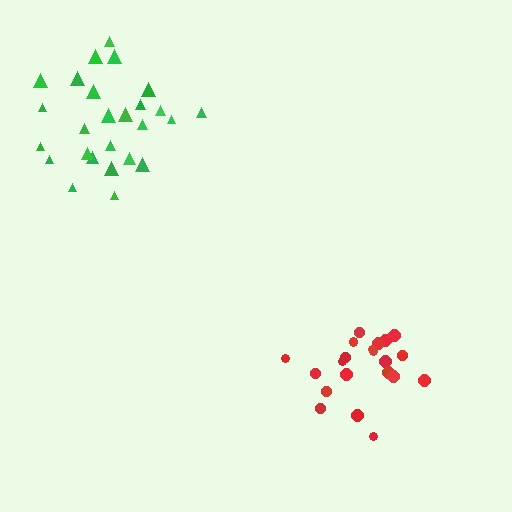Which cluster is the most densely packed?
Red.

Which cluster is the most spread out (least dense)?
Green.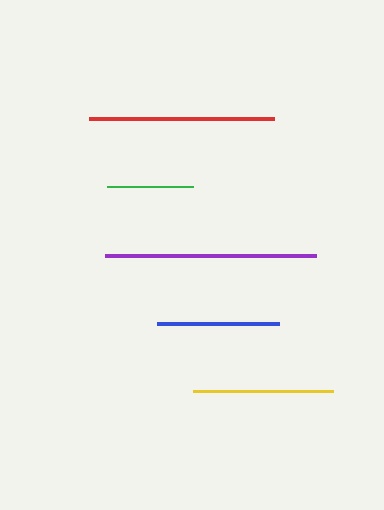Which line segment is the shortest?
The green line is the shortest at approximately 86 pixels.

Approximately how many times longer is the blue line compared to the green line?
The blue line is approximately 1.4 times the length of the green line.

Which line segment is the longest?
The purple line is the longest at approximately 211 pixels.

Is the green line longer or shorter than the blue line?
The blue line is longer than the green line.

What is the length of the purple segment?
The purple segment is approximately 211 pixels long.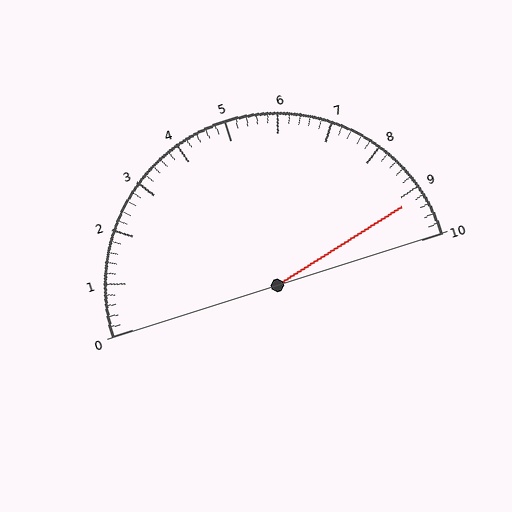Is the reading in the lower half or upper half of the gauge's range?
The reading is in the upper half of the range (0 to 10).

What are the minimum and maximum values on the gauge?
The gauge ranges from 0 to 10.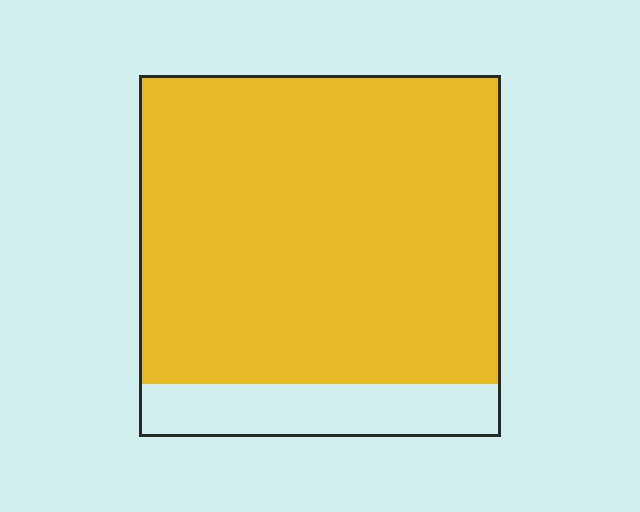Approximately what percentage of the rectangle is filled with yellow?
Approximately 85%.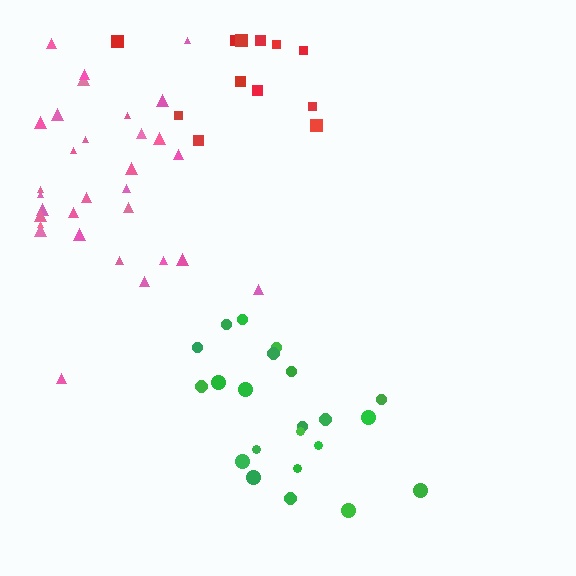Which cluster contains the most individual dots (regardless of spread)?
Pink (31).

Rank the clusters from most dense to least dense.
pink, green, red.